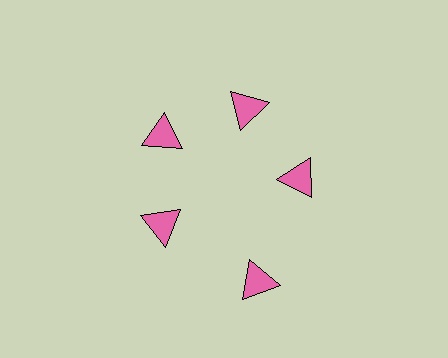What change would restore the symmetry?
The symmetry would be restored by moving it inward, back onto the ring so that all 5 triangles sit at equal angles and equal distance from the center.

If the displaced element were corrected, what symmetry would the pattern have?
It would have 5-fold rotational symmetry — the pattern would map onto itself every 72 degrees.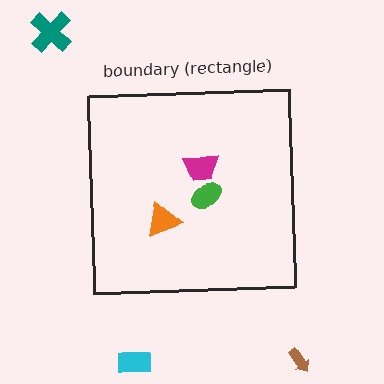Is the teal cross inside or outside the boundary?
Outside.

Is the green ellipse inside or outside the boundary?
Inside.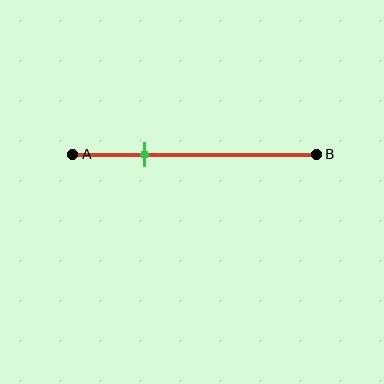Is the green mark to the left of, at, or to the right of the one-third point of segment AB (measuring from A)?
The green mark is to the left of the one-third point of segment AB.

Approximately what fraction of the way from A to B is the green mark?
The green mark is approximately 30% of the way from A to B.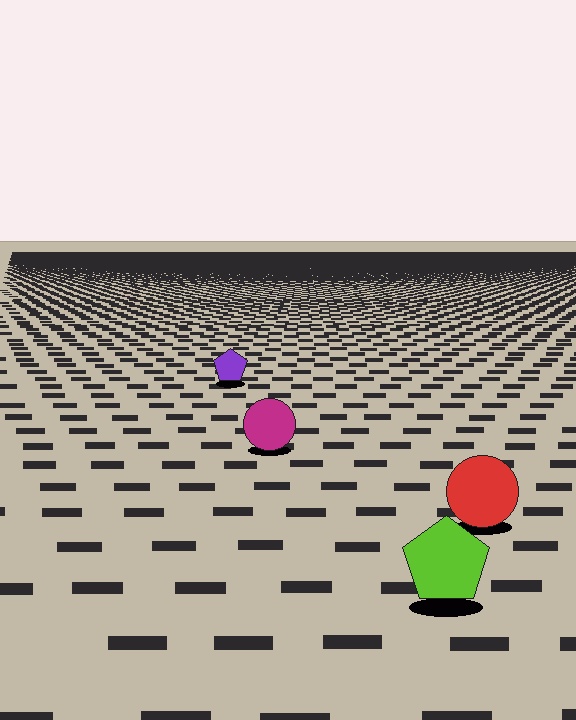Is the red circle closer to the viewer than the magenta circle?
Yes. The red circle is closer — you can tell from the texture gradient: the ground texture is coarser near it.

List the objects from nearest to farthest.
From nearest to farthest: the lime pentagon, the red circle, the magenta circle, the purple pentagon.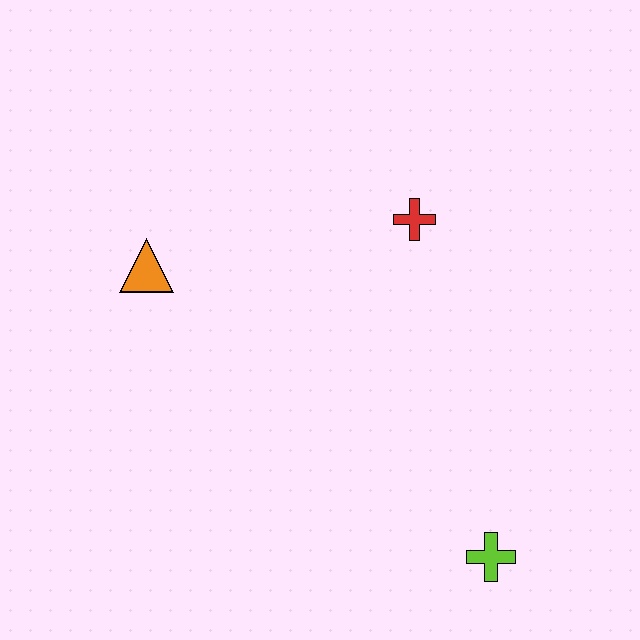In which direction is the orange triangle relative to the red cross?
The orange triangle is to the left of the red cross.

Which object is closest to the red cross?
The orange triangle is closest to the red cross.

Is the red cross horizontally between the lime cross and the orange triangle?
Yes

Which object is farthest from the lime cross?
The orange triangle is farthest from the lime cross.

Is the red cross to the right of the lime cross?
No